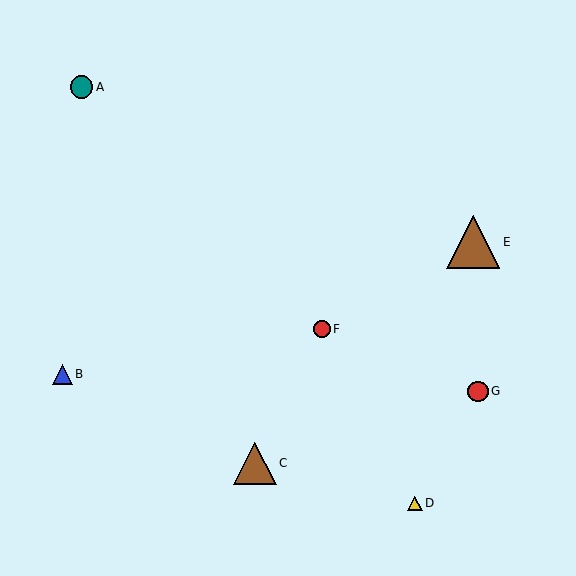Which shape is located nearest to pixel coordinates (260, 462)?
The brown triangle (labeled C) at (255, 463) is nearest to that location.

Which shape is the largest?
The brown triangle (labeled E) is the largest.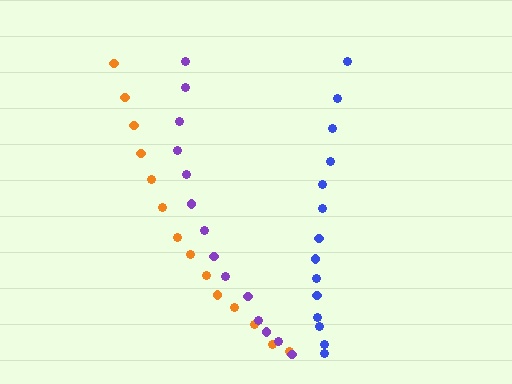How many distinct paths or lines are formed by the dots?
There are 3 distinct paths.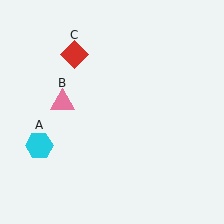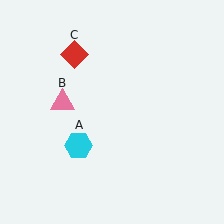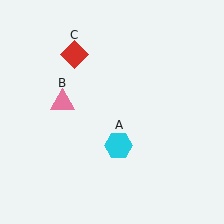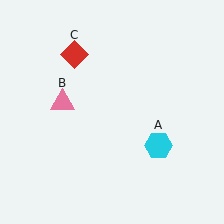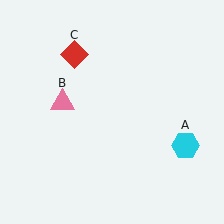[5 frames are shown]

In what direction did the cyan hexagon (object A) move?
The cyan hexagon (object A) moved right.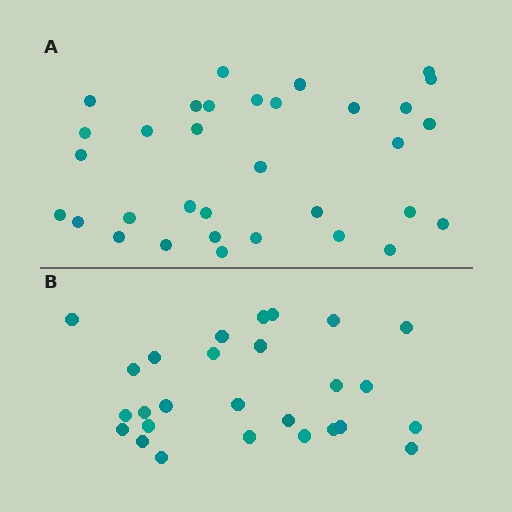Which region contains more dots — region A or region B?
Region A (the top region) has more dots.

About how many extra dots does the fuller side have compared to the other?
Region A has about 6 more dots than region B.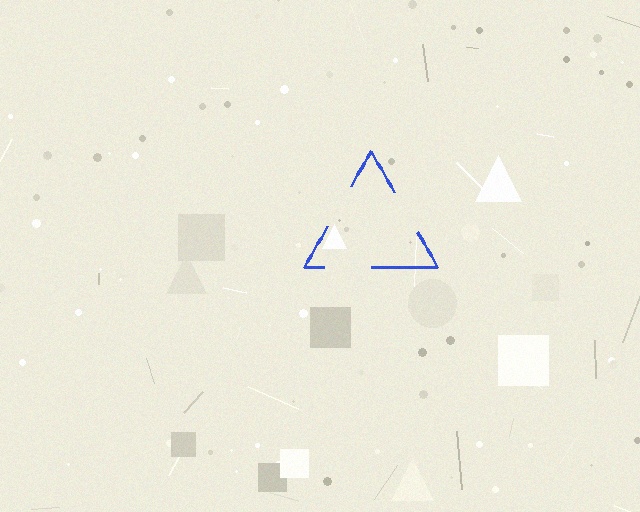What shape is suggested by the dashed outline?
The dashed outline suggests a triangle.